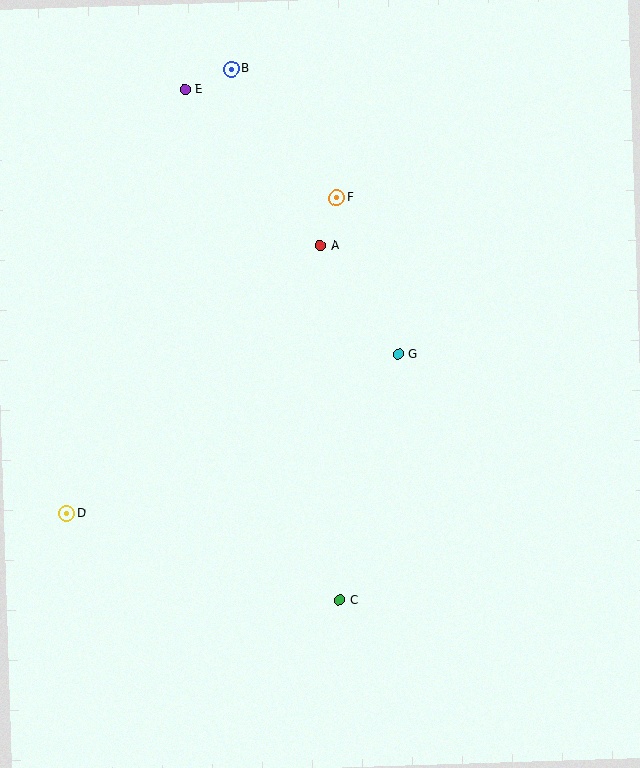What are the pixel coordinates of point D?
Point D is at (67, 513).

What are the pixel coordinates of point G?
Point G is at (398, 354).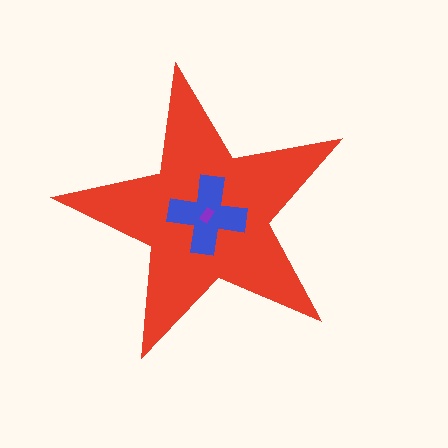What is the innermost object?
The purple rectangle.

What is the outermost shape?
The red star.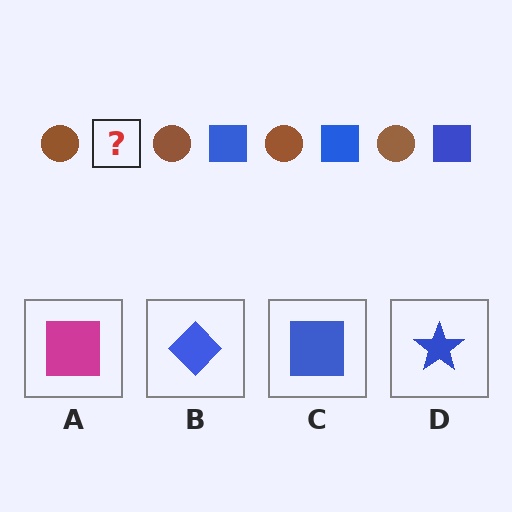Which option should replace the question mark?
Option C.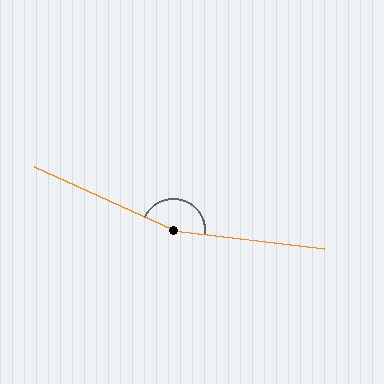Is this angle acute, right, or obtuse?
It is obtuse.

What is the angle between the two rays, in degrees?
Approximately 162 degrees.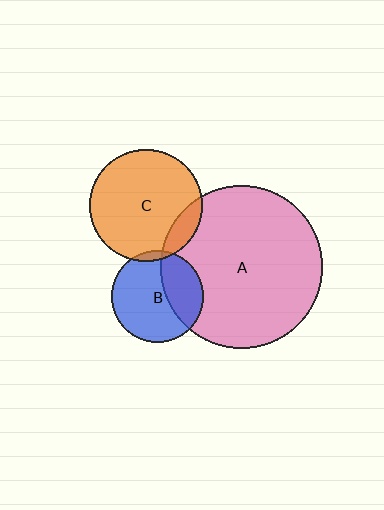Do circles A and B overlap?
Yes.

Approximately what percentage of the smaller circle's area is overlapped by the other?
Approximately 35%.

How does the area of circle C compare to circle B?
Approximately 1.5 times.